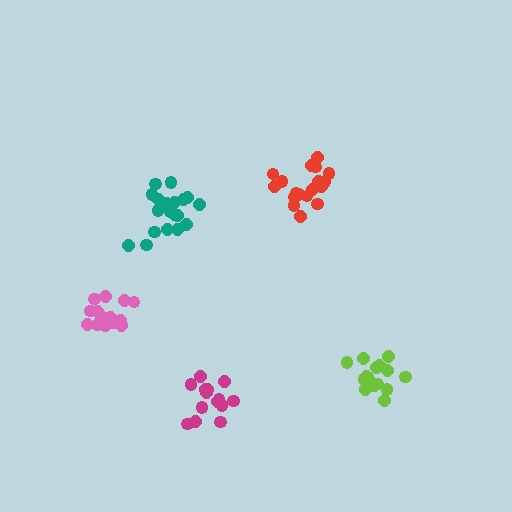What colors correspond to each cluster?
The clusters are colored: red, teal, pink, lime, magenta.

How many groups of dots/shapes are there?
There are 5 groups.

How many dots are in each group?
Group 1: 18 dots, Group 2: 19 dots, Group 3: 17 dots, Group 4: 17 dots, Group 5: 14 dots (85 total).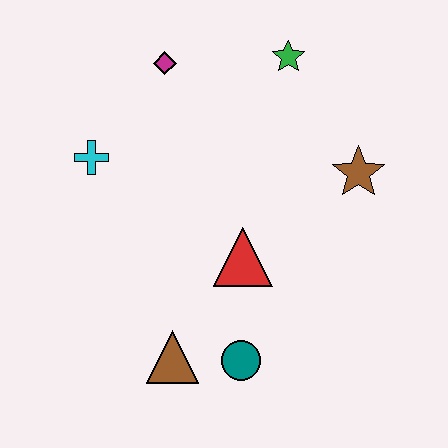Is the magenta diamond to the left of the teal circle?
Yes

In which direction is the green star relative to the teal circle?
The green star is above the teal circle.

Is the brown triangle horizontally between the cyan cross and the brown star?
Yes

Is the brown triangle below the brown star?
Yes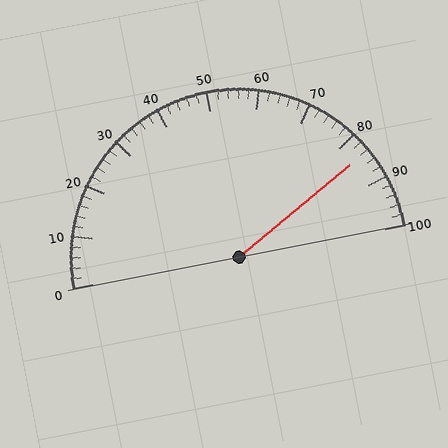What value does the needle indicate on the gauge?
The needle indicates approximately 84.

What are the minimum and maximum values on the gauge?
The gauge ranges from 0 to 100.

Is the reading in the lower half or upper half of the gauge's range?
The reading is in the upper half of the range (0 to 100).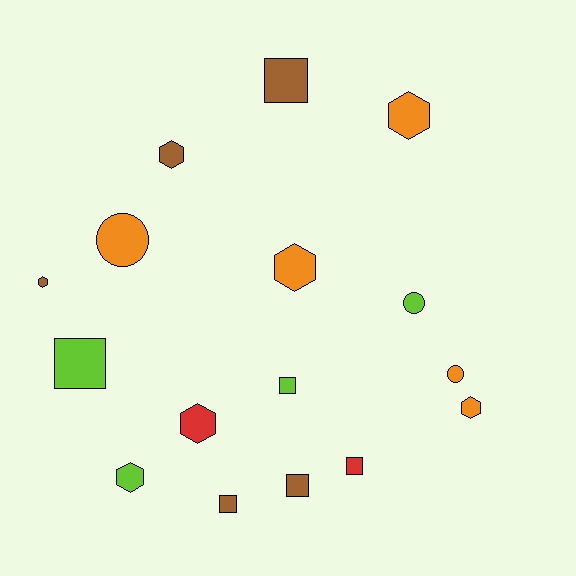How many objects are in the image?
There are 16 objects.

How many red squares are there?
There is 1 red square.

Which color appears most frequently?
Orange, with 5 objects.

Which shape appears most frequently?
Hexagon, with 7 objects.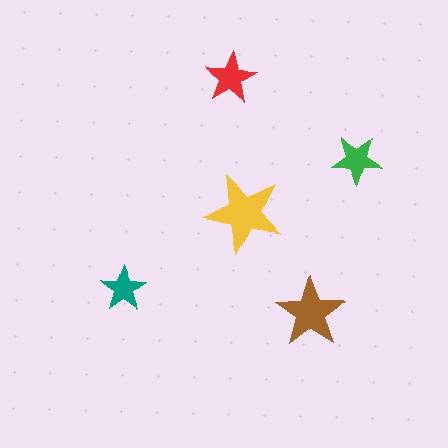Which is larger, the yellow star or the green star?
The yellow one.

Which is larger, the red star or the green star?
The red one.